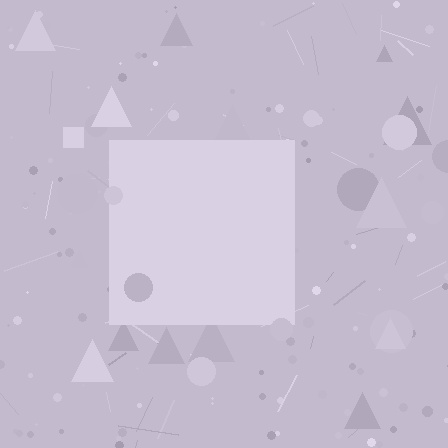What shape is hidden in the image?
A square is hidden in the image.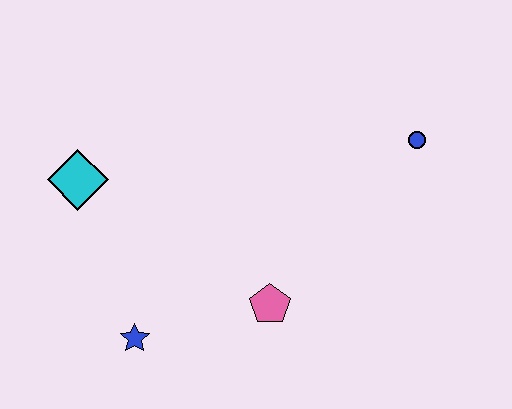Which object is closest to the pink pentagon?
The blue star is closest to the pink pentagon.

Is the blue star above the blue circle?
No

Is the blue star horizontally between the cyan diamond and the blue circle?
Yes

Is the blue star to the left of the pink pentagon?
Yes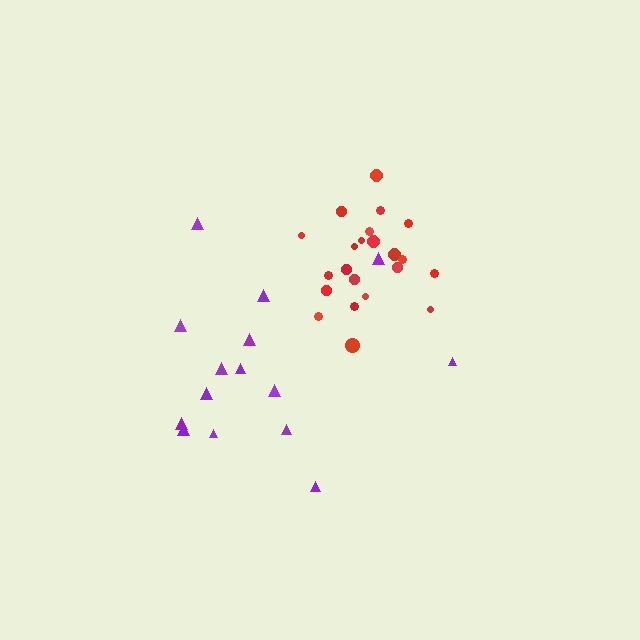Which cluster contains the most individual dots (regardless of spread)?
Red (22).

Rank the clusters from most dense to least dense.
red, purple.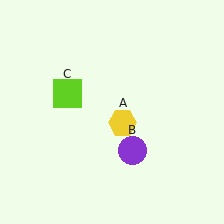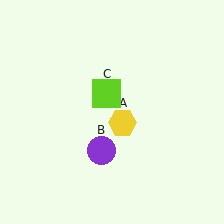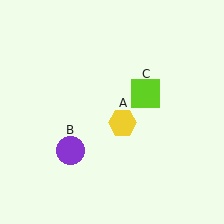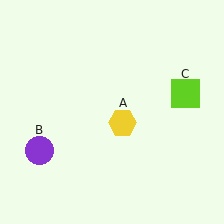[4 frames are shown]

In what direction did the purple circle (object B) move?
The purple circle (object B) moved left.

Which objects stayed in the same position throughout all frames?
Yellow hexagon (object A) remained stationary.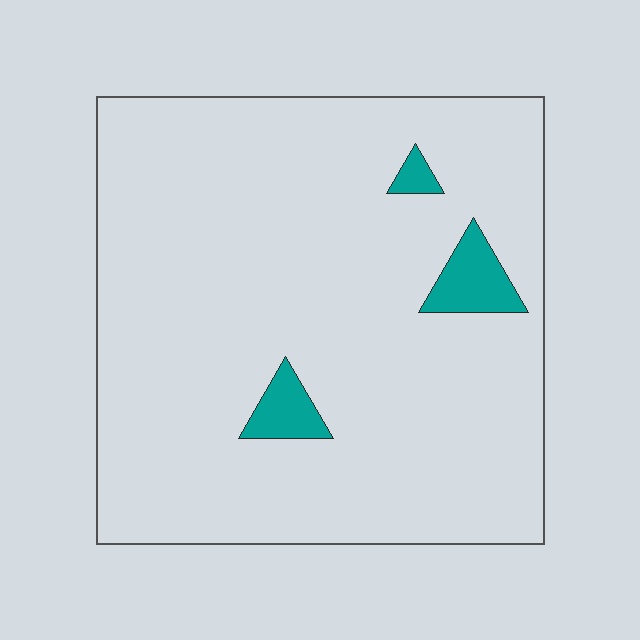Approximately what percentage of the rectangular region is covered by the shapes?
Approximately 5%.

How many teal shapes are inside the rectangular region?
3.